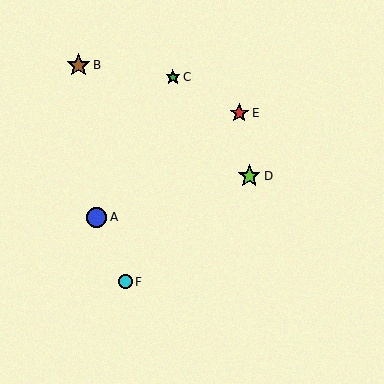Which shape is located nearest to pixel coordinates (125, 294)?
The cyan circle (labeled F) at (126, 282) is nearest to that location.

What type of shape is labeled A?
Shape A is a blue circle.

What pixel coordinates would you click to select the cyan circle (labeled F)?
Click at (126, 282) to select the cyan circle F.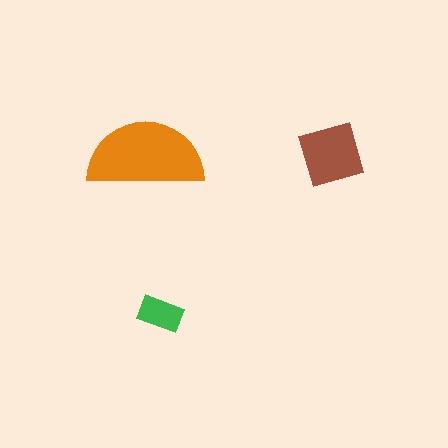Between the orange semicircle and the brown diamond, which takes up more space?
The orange semicircle.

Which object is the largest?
The orange semicircle.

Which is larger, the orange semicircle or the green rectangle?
The orange semicircle.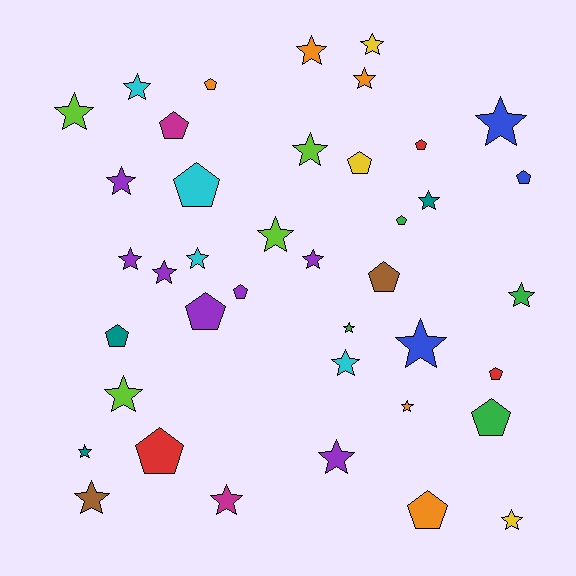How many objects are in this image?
There are 40 objects.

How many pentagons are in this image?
There are 15 pentagons.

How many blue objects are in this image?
There are 3 blue objects.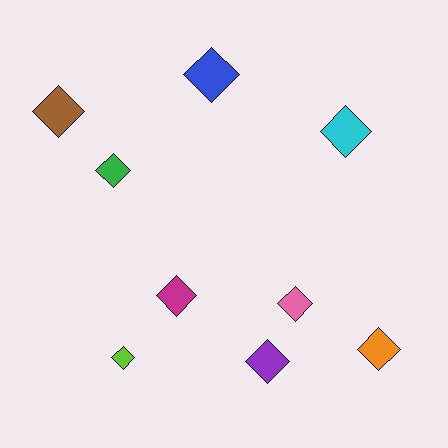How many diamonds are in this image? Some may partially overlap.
There are 9 diamonds.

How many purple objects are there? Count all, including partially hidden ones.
There is 1 purple object.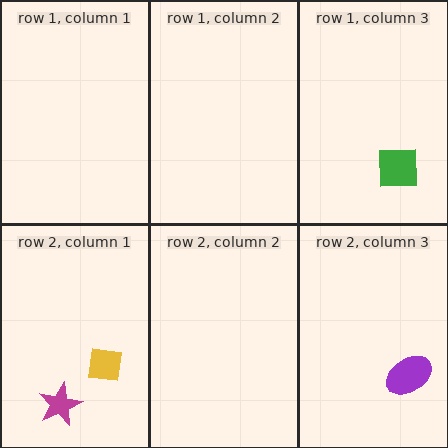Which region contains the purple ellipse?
The row 2, column 3 region.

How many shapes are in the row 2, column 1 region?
2.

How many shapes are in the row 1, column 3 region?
1.